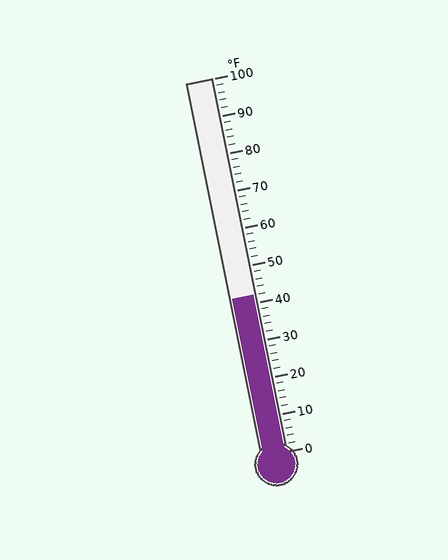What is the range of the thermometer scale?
The thermometer scale ranges from 0°F to 100°F.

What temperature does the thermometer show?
The thermometer shows approximately 42°F.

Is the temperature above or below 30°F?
The temperature is above 30°F.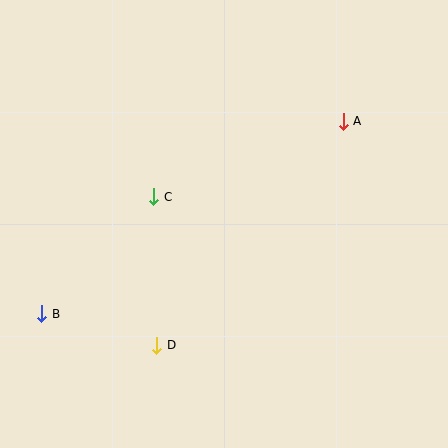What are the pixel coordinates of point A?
Point A is at (343, 121).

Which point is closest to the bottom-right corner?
Point D is closest to the bottom-right corner.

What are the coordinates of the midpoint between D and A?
The midpoint between D and A is at (250, 233).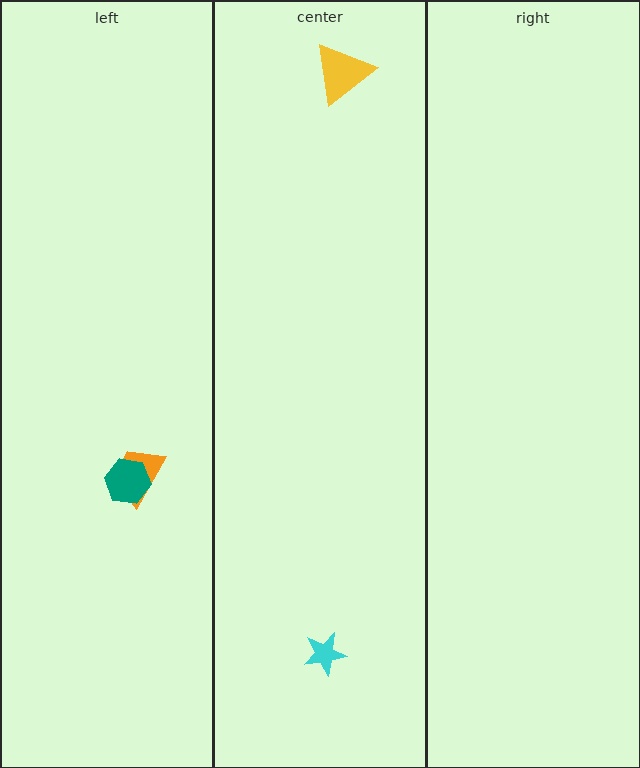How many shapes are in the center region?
2.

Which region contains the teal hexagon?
The left region.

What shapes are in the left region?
The orange trapezoid, the teal hexagon.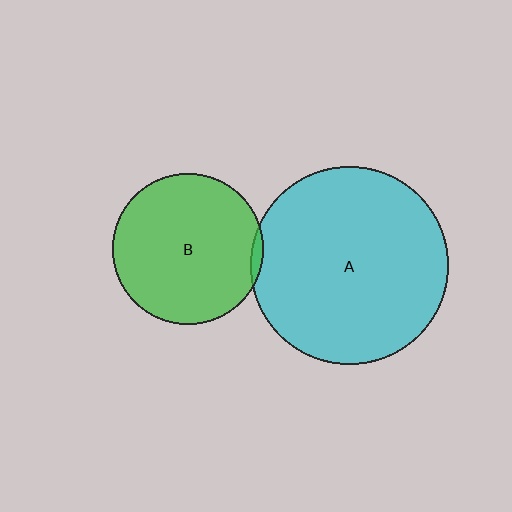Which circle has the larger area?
Circle A (cyan).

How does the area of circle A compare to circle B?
Approximately 1.7 times.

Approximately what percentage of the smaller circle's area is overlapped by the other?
Approximately 5%.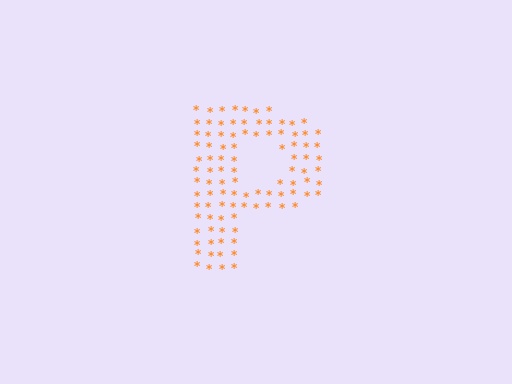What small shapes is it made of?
It is made of small asterisks.